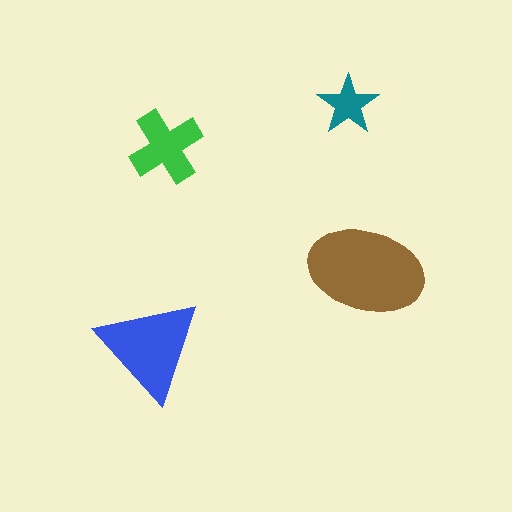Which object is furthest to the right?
The brown ellipse is rightmost.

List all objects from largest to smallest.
The brown ellipse, the blue triangle, the green cross, the teal star.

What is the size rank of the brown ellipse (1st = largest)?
1st.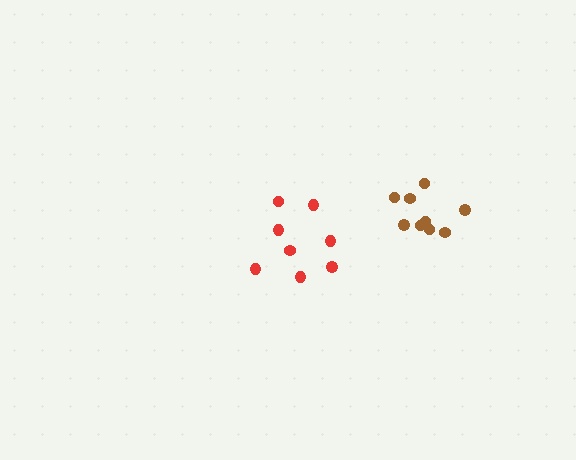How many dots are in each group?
Group 1: 8 dots, Group 2: 9 dots (17 total).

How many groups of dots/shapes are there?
There are 2 groups.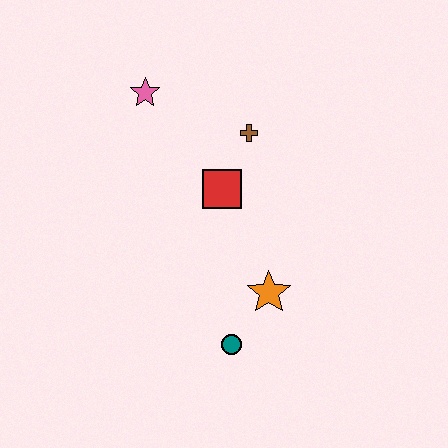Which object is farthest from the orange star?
The pink star is farthest from the orange star.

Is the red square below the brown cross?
Yes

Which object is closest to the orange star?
The teal circle is closest to the orange star.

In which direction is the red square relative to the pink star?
The red square is below the pink star.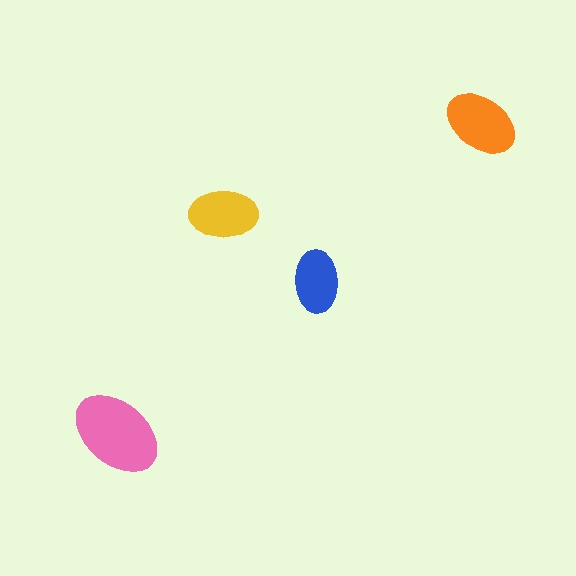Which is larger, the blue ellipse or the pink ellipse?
The pink one.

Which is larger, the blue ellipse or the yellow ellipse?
The yellow one.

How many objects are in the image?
There are 4 objects in the image.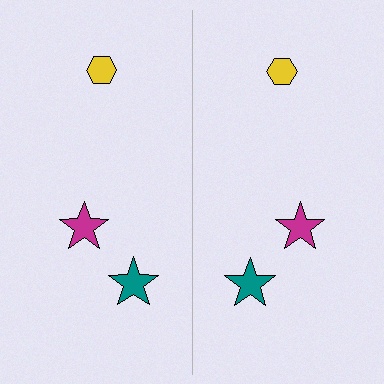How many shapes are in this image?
There are 6 shapes in this image.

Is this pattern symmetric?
Yes, this pattern has bilateral (reflection) symmetry.